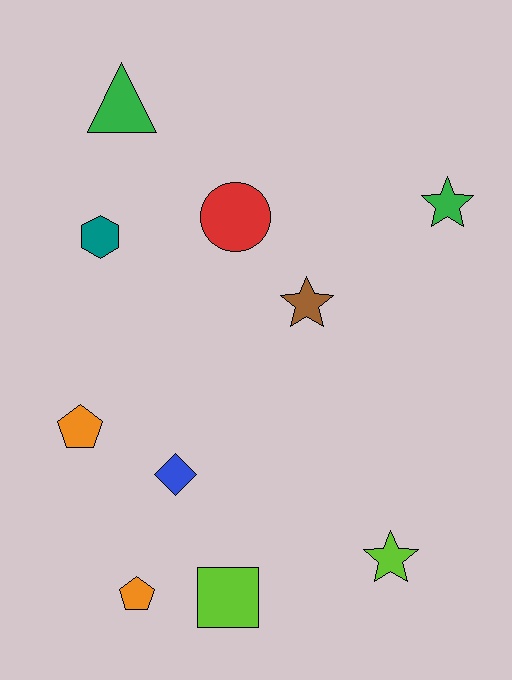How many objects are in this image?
There are 10 objects.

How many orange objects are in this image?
There are 2 orange objects.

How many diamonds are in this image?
There is 1 diamond.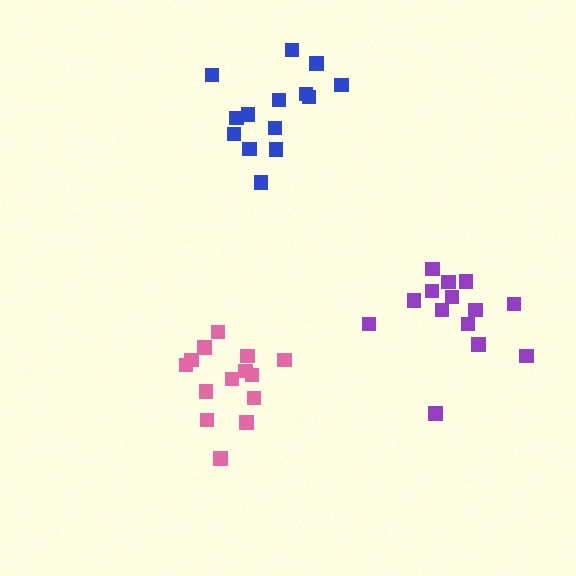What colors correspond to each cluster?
The clusters are colored: pink, blue, purple.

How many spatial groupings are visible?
There are 3 spatial groupings.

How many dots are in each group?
Group 1: 14 dots, Group 2: 14 dots, Group 3: 14 dots (42 total).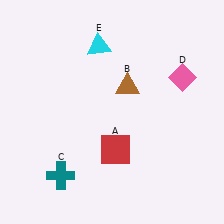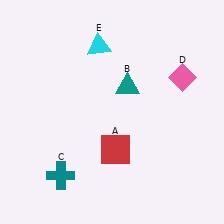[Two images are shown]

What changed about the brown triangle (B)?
In Image 1, B is brown. In Image 2, it changed to teal.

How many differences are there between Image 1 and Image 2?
There is 1 difference between the two images.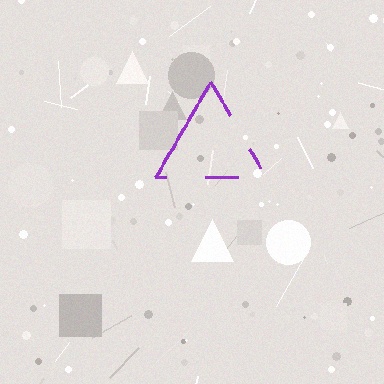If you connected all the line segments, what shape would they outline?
They would outline a triangle.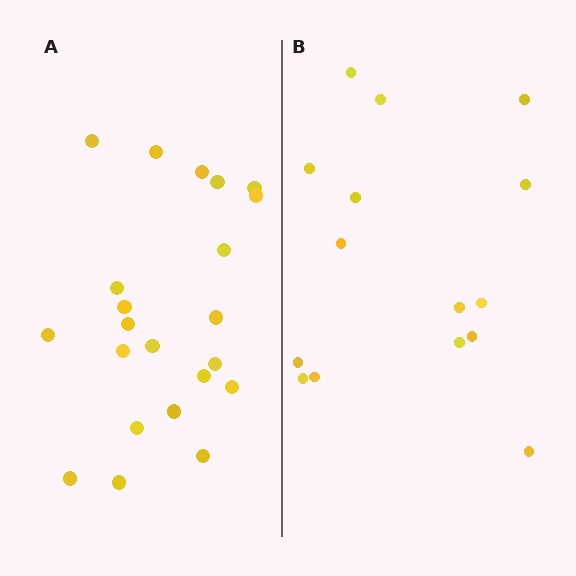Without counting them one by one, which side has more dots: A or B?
Region A (the left region) has more dots.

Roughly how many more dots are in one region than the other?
Region A has roughly 8 or so more dots than region B.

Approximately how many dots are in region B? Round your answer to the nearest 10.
About 20 dots. (The exact count is 15, which rounds to 20.)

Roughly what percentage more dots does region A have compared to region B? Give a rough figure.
About 45% more.